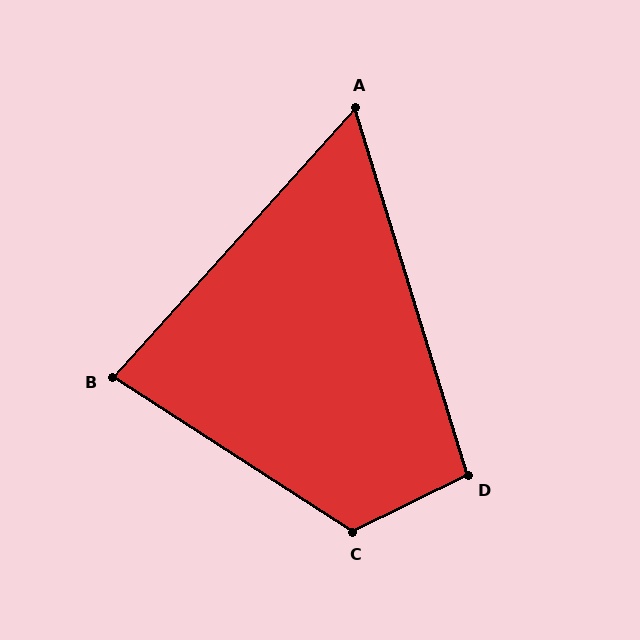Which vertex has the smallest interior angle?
A, at approximately 59 degrees.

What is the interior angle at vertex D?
Approximately 99 degrees (obtuse).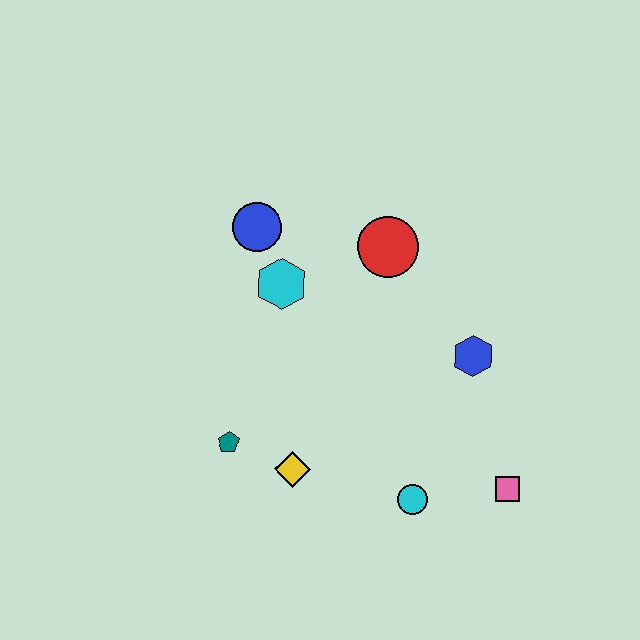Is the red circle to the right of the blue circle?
Yes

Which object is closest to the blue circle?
The cyan hexagon is closest to the blue circle.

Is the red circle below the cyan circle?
No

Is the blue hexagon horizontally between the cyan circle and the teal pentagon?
No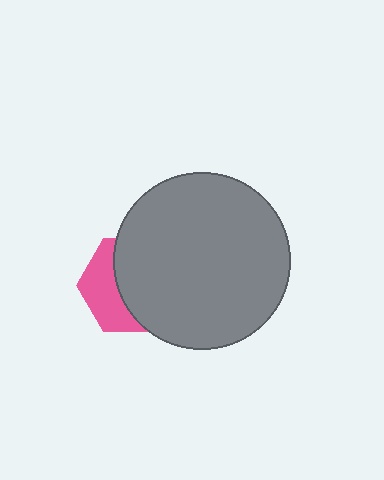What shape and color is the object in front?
The object in front is a gray circle.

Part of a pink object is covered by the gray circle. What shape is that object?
It is a hexagon.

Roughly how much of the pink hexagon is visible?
A small part of it is visible (roughly 39%).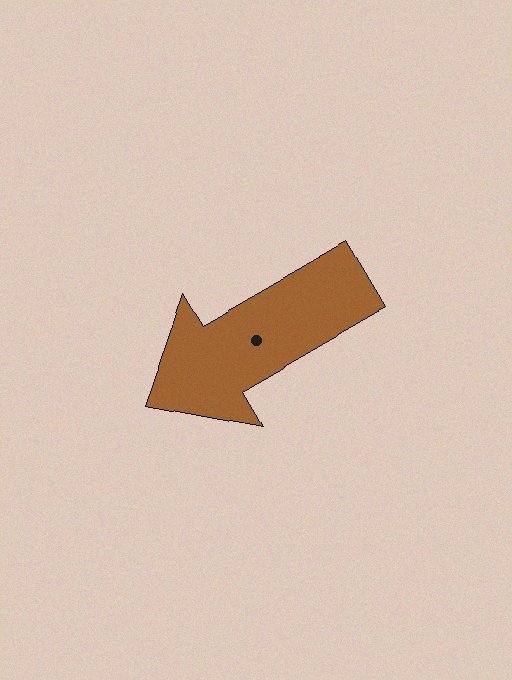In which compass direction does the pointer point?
Southwest.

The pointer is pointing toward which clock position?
Roughly 8 o'clock.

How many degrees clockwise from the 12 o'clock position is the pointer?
Approximately 240 degrees.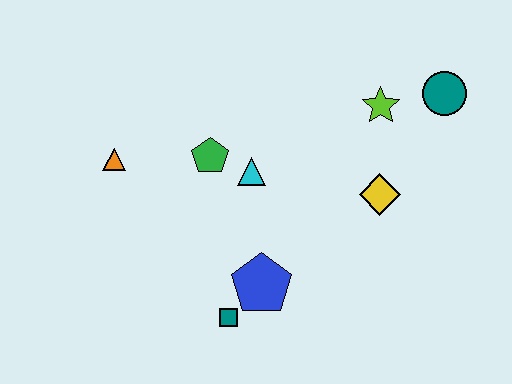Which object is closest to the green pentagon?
The cyan triangle is closest to the green pentagon.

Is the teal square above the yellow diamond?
No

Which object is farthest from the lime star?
The orange triangle is farthest from the lime star.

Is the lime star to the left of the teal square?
No